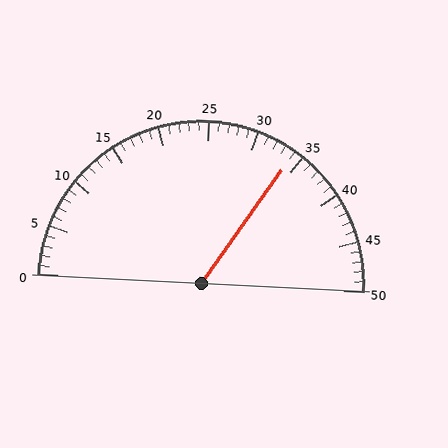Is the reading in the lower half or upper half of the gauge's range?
The reading is in the upper half of the range (0 to 50).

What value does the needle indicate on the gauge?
The needle indicates approximately 34.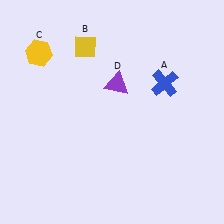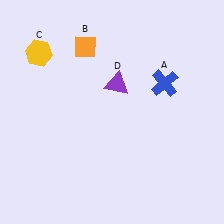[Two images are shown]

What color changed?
The diamond (B) changed from yellow in Image 1 to orange in Image 2.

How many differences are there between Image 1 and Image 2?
There is 1 difference between the two images.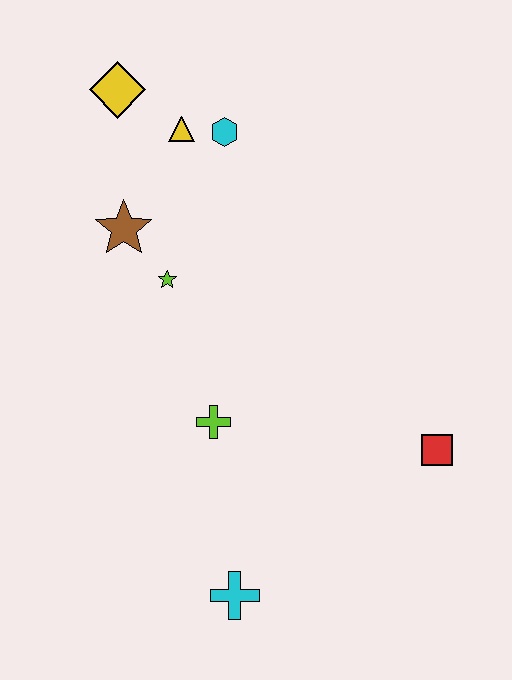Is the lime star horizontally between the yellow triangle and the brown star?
Yes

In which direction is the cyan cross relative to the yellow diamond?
The cyan cross is below the yellow diamond.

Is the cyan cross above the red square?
No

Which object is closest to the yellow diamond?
The yellow triangle is closest to the yellow diamond.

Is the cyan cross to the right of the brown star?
Yes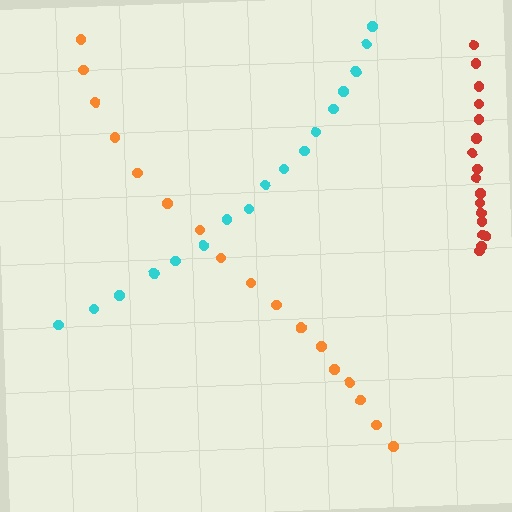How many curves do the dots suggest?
There are 3 distinct paths.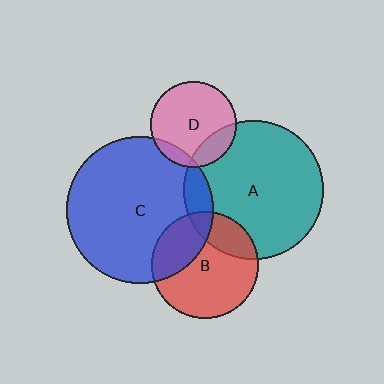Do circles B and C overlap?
Yes.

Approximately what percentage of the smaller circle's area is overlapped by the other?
Approximately 30%.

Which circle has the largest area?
Circle C (blue).